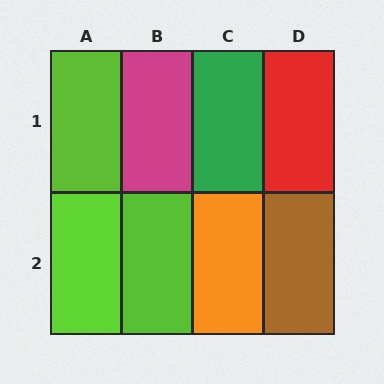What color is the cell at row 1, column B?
Magenta.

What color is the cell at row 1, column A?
Lime.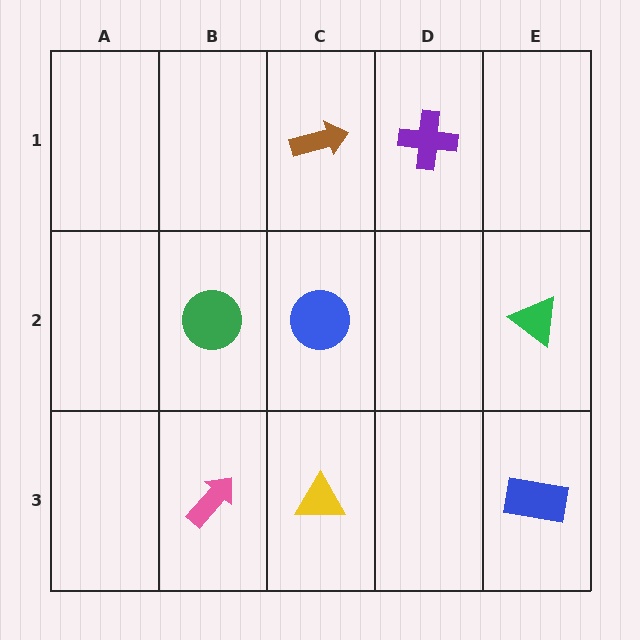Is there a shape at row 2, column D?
No, that cell is empty.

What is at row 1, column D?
A purple cross.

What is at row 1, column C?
A brown arrow.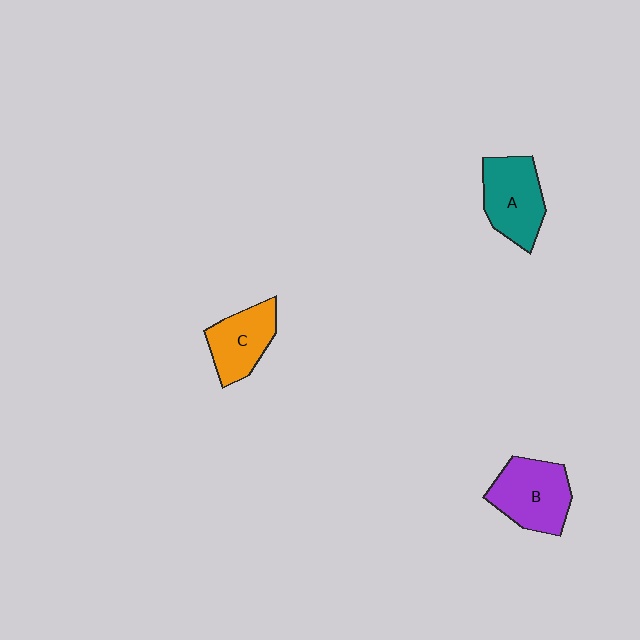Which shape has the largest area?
Shape B (purple).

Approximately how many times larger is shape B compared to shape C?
Approximately 1.2 times.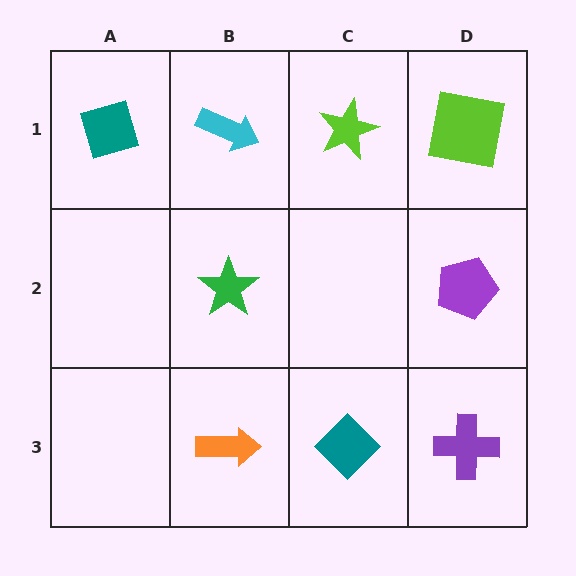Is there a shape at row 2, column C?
No, that cell is empty.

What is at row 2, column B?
A green star.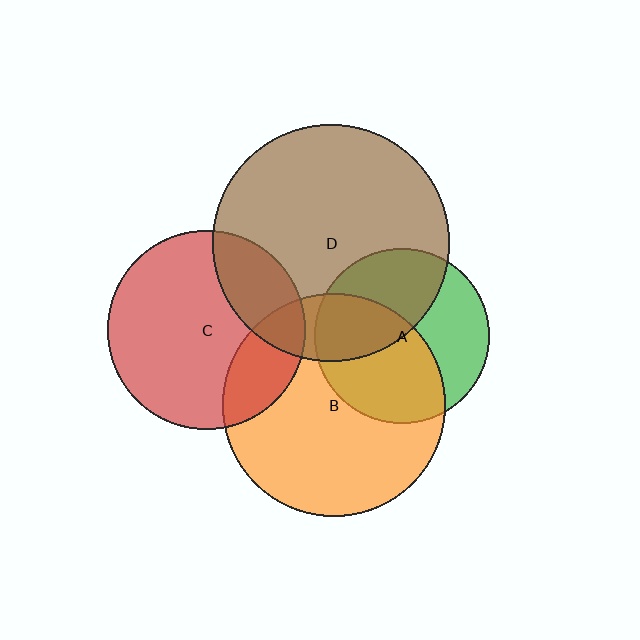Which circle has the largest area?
Circle D (brown).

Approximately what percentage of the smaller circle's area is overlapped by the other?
Approximately 20%.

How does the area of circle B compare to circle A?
Approximately 1.6 times.